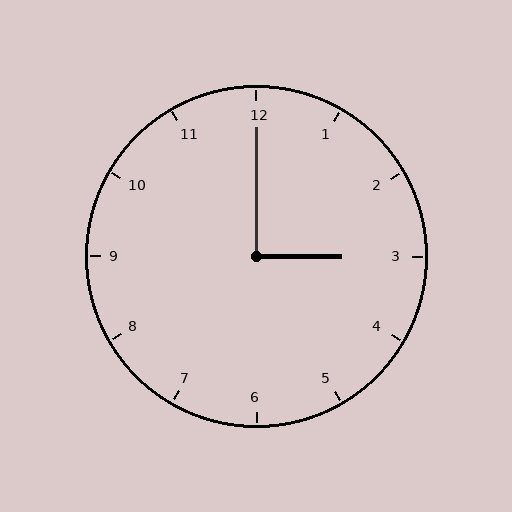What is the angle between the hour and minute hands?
Approximately 90 degrees.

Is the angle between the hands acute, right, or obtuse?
It is right.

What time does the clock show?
3:00.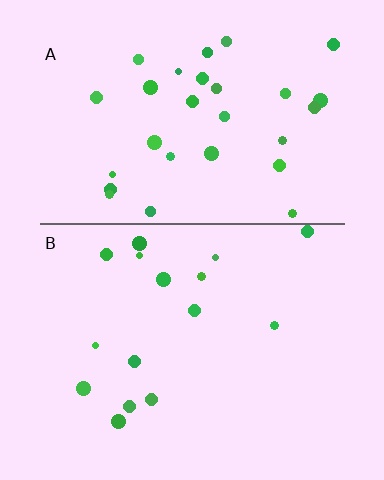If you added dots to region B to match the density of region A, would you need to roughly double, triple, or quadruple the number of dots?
Approximately double.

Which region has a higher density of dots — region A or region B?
A (the top).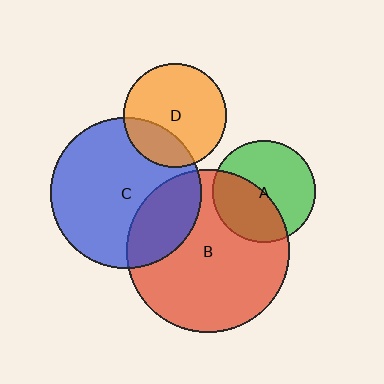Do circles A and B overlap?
Yes.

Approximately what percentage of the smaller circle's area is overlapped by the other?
Approximately 45%.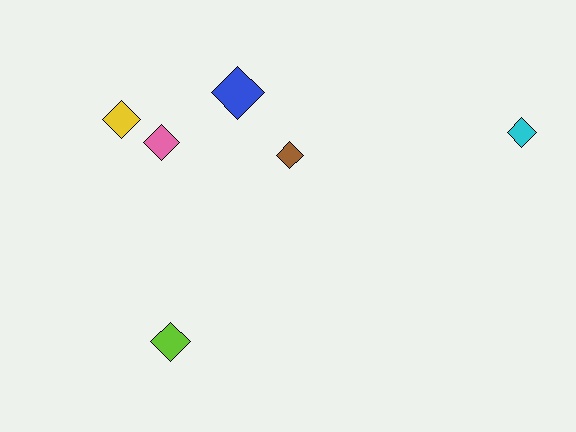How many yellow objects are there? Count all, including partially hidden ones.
There is 1 yellow object.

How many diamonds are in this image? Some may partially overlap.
There are 6 diamonds.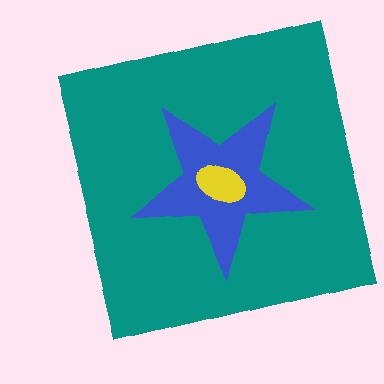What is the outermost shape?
The teal square.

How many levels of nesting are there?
3.